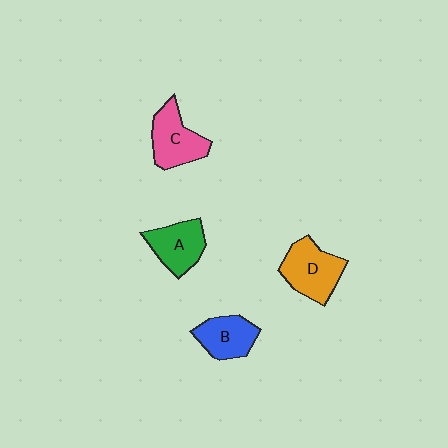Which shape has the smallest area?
Shape B (blue).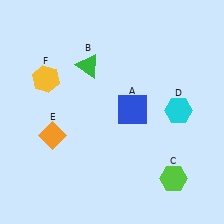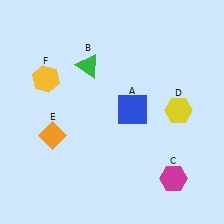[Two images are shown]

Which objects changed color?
C changed from lime to magenta. D changed from cyan to yellow.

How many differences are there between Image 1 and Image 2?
There are 2 differences between the two images.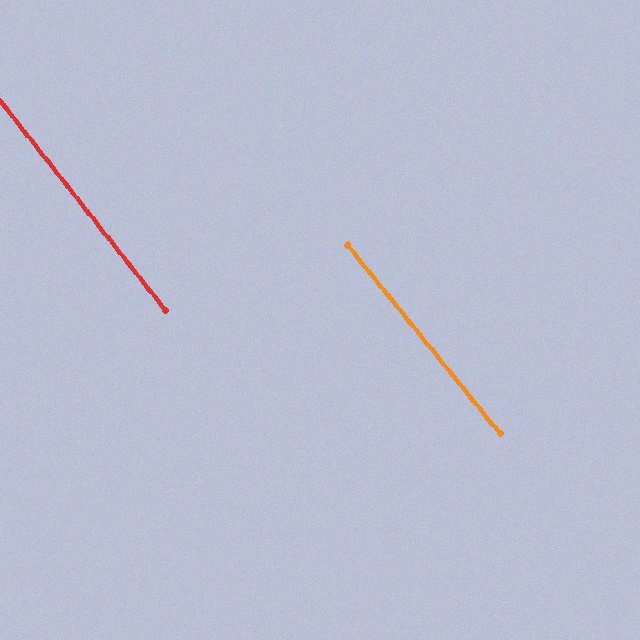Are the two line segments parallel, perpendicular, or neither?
Parallel — their directions differ by only 0.5°.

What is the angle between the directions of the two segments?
Approximately 0 degrees.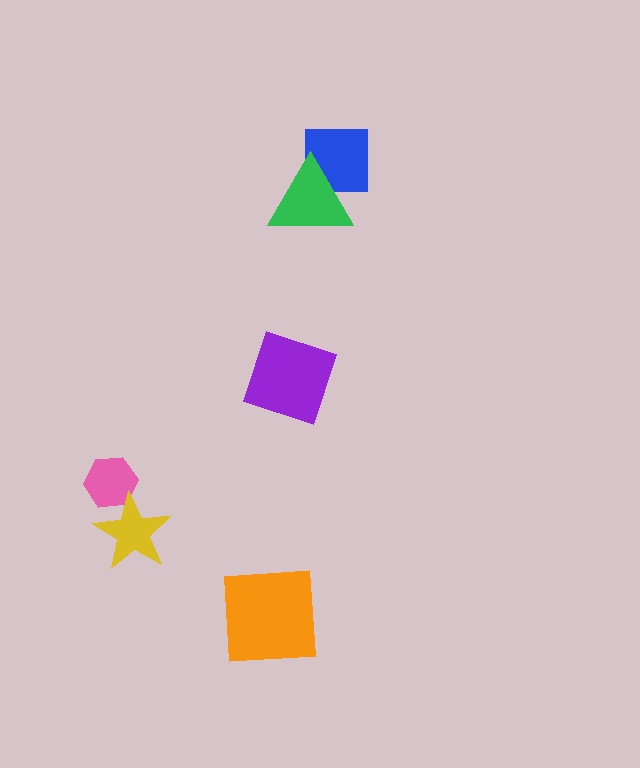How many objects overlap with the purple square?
0 objects overlap with the purple square.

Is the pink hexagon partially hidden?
Yes, it is partially covered by another shape.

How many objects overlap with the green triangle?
1 object overlaps with the green triangle.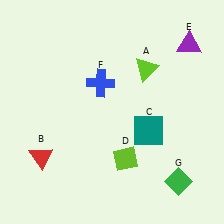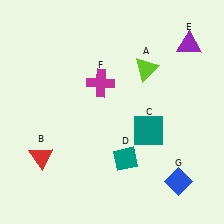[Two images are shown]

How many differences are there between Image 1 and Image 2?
There are 3 differences between the two images.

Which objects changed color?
D changed from lime to teal. F changed from blue to magenta. G changed from green to blue.